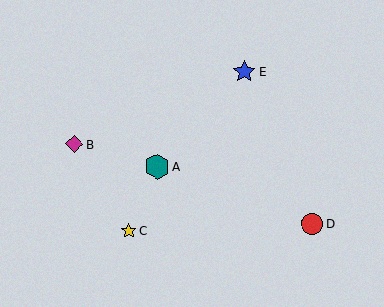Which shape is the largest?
The teal hexagon (labeled A) is the largest.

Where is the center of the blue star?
The center of the blue star is at (245, 72).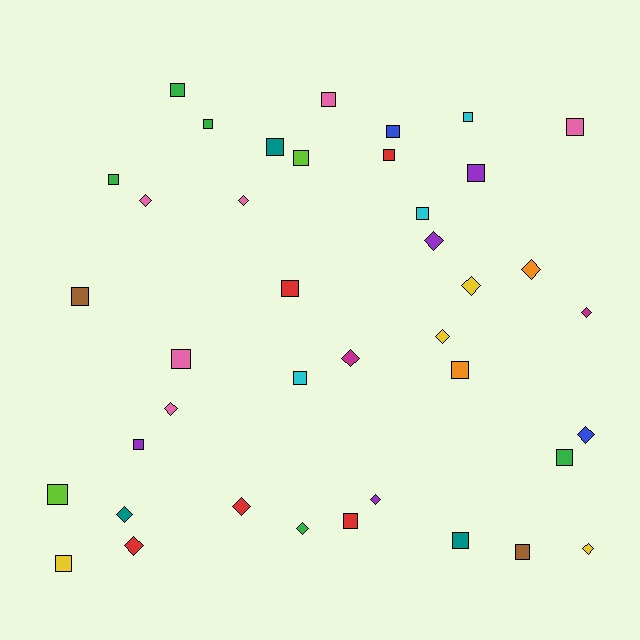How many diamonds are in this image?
There are 16 diamonds.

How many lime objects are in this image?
There are 2 lime objects.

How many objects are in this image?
There are 40 objects.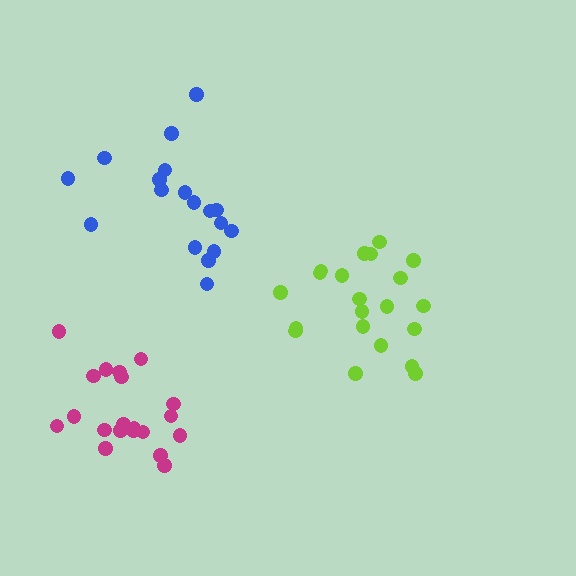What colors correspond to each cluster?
The clusters are colored: lime, magenta, blue.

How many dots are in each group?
Group 1: 21 dots, Group 2: 20 dots, Group 3: 18 dots (59 total).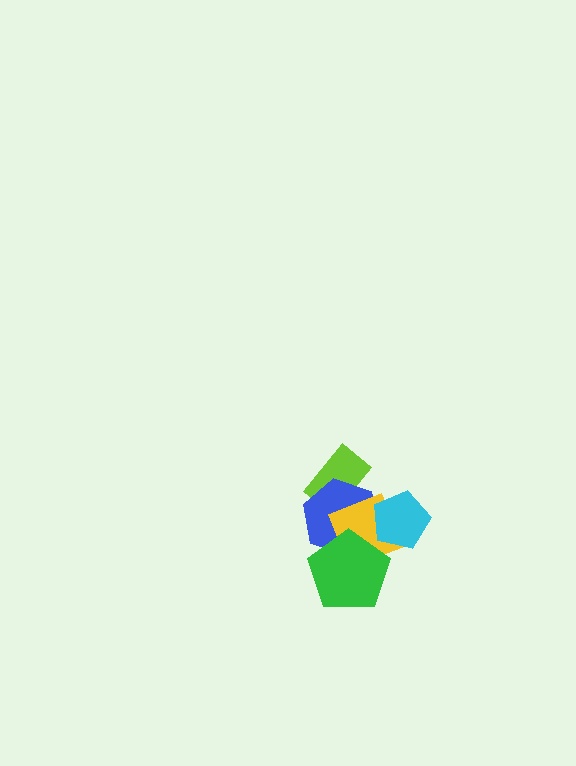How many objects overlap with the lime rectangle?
2 objects overlap with the lime rectangle.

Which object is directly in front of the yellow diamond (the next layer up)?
The green pentagon is directly in front of the yellow diamond.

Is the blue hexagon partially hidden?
Yes, it is partially covered by another shape.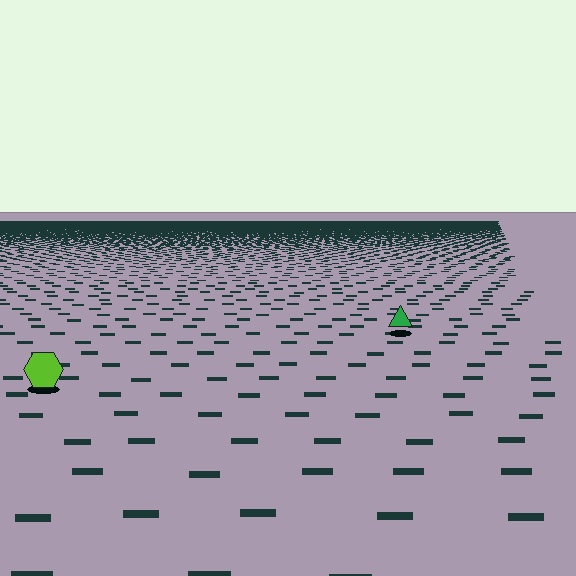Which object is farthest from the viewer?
The green triangle is farthest from the viewer. It appears smaller and the ground texture around it is denser.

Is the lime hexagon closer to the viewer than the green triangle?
Yes. The lime hexagon is closer — you can tell from the texture gradient: the ground texture is coarser near it.